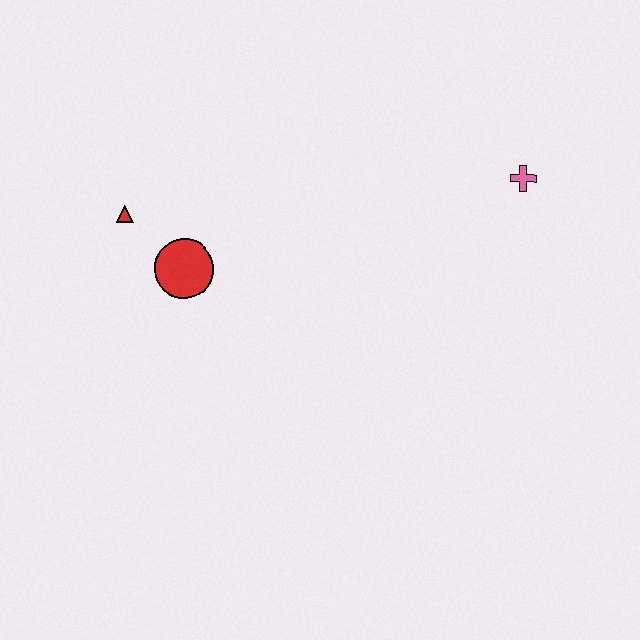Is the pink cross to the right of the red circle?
Yes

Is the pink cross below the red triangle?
No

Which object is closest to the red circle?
The red triangle is closest to the red circle.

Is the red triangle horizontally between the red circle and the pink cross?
No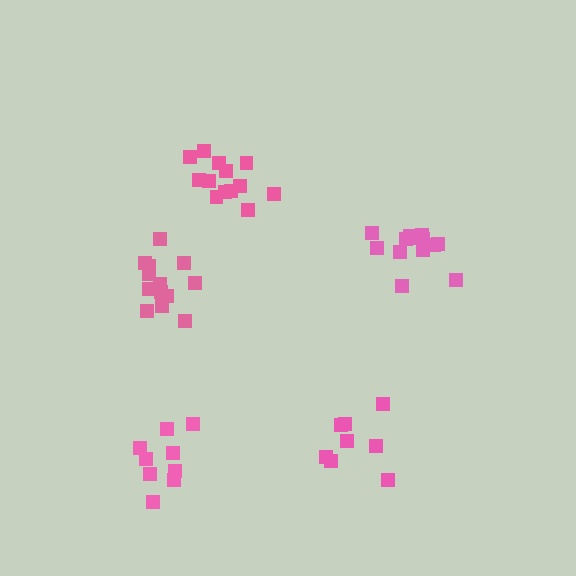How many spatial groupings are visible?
There are 5 spatial groupings.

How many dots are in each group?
Group 1: 13 dots, Group 2: 9 dots, Group 3: 13 dots, Group 4: 13 dots, Group 5: 8 dots (56 total).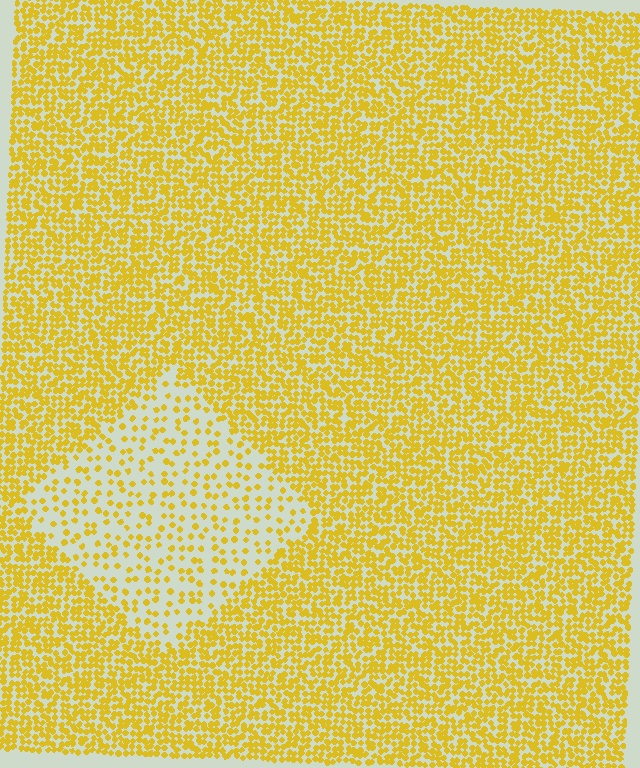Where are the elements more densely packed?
The elements are more densely packed outside the diamond boundary.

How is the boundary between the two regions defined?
The boundary is defined by a change in element density (approximately 2.7x ratio). All elements are the same color, size, and shape.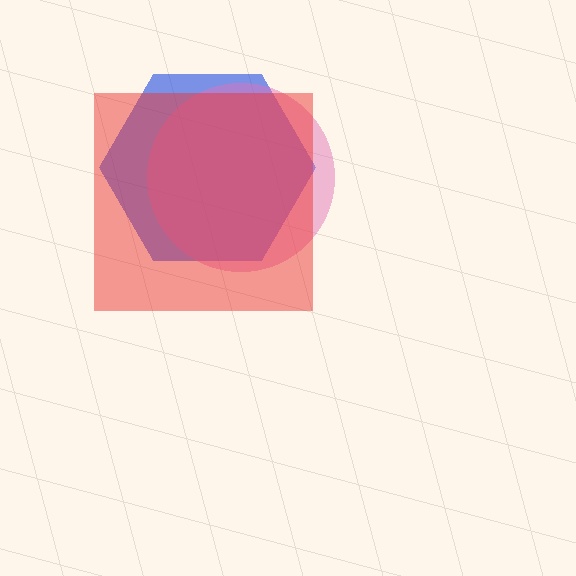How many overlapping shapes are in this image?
There are 3 overlapping shapes in the image.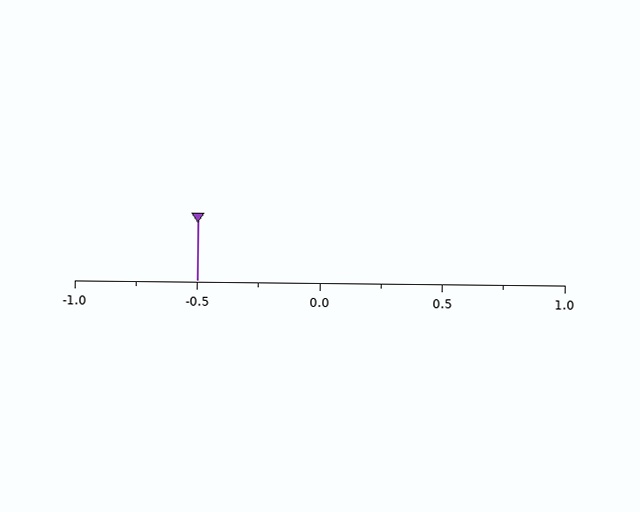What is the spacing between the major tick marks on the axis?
The major ticks are spaced 0.5 apart.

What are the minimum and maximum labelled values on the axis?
The axis runs from -1.0 to 1.0.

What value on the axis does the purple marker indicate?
The marker indicates approximately -0.5.